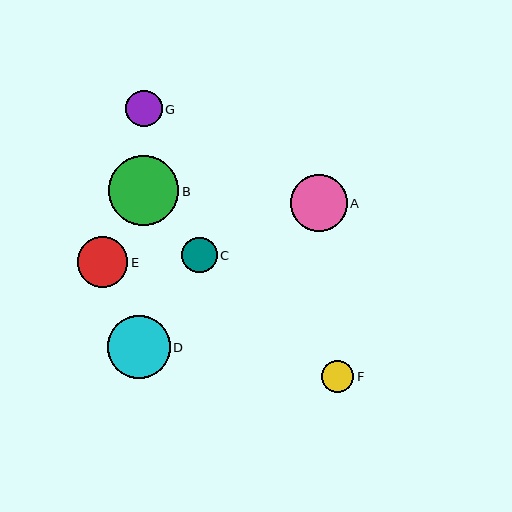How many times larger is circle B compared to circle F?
Circle B is approximately 2.2 times the size of circle F.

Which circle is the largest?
Circle B is the largest with a size of approximately 70 pixels.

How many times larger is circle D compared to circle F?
Circle D is approximately 2.0 times the size of circle F.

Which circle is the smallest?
Circle F is the smallest with a size of approximately 32 pixels.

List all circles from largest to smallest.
From largest to smallest: B, D, A, E, G, C, F.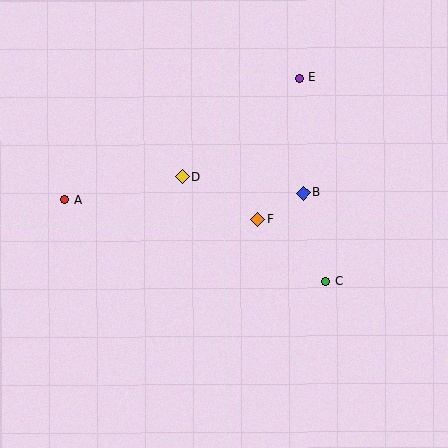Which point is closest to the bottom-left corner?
Point A is closest to the bottom-left corner.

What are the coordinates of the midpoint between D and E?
The midpoint between D and E is at (241, 127).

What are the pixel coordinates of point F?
Point F is at (258, 219).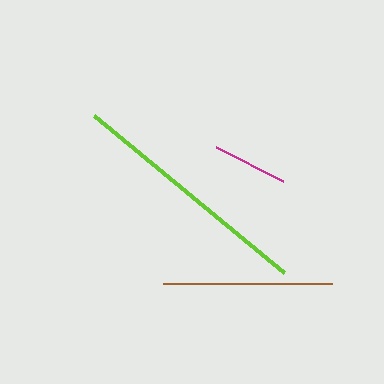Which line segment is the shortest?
The magenta line is the shortest at approximately 75 pixels.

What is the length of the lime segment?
The lime segment is approximately 246 pixels long.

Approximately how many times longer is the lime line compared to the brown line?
The lime line is approximately 1.5 times the length of the brown line.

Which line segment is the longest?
The lime line is the longest at approximately 246 pixels.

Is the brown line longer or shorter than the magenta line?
The brown line is longer than the magenta line.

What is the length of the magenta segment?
The magenta segment is approximately 75 pixels long.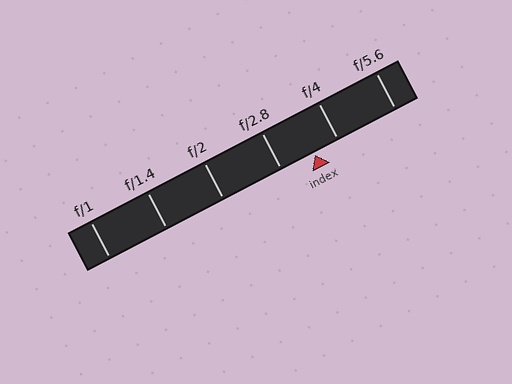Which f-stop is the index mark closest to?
The index mark is closest to f/4.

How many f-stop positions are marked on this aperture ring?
There are 6 f-stop positions marked.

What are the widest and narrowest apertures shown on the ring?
The widest aperture shown is f/1 and the narrowest is f/5.6.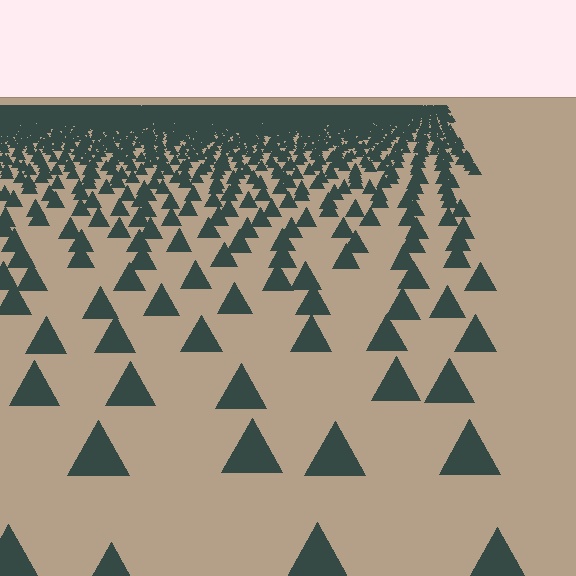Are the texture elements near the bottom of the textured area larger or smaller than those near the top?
Larger. Near the bottom, elements are closer to the viewer and appear at a bigger on-screen size.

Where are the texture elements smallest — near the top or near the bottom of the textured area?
Near the top.